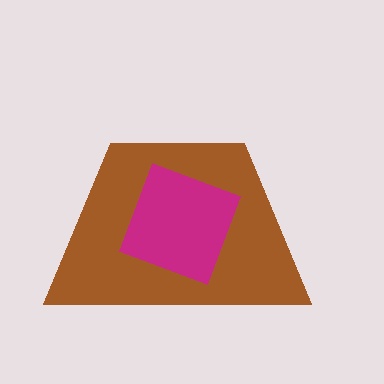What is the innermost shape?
The magenta square.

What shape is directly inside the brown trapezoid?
The magenta square.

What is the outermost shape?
The brown trapezoid.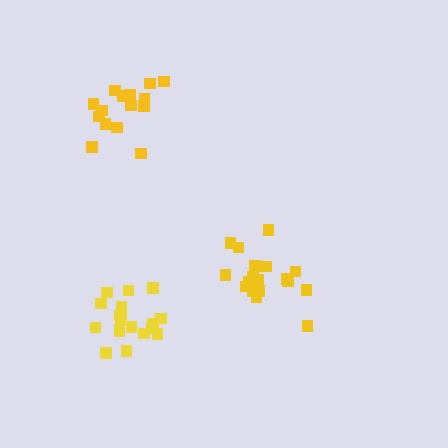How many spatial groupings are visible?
There are 3 spatial groupings.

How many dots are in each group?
Group 1: 18 dots, Group 2: 15 dots, Group 3: 18 dots (51 total).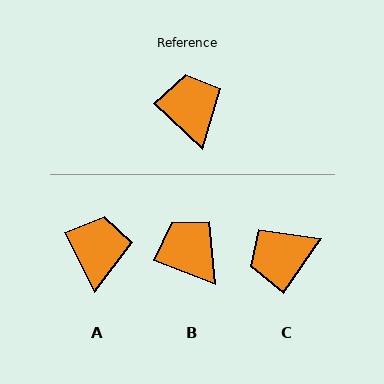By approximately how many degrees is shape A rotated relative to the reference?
Approximately 20 degrees clockwise.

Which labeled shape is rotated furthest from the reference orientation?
C, about 98 degrees away.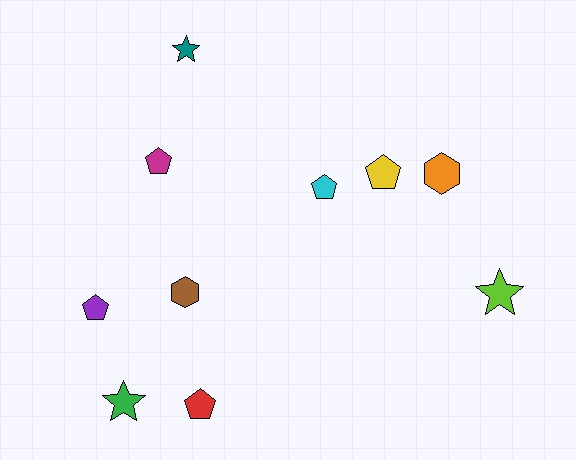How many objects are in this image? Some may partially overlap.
There are 10 objects.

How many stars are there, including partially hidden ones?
There are 3 stars.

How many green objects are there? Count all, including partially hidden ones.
There is 1 green object.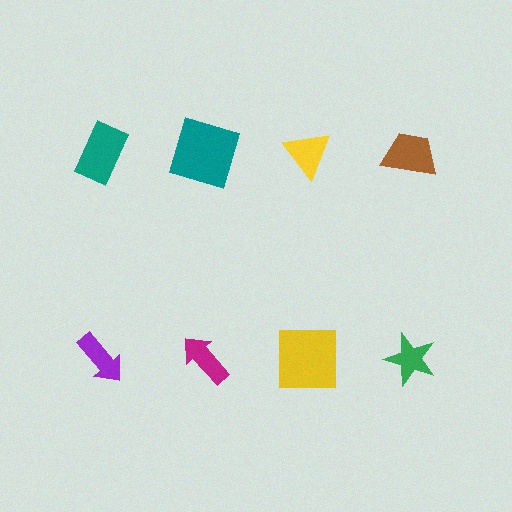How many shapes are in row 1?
4 shapes.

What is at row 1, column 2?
A teal square.